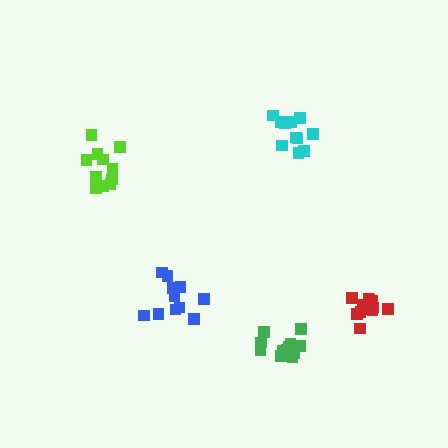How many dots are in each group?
Group 1: 11 dots, Group 2: 12 dots, Group 3: 12 dots, Group 4: 12 dots, Group 5: 15 dots (62 total).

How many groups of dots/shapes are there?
There are 5 groups.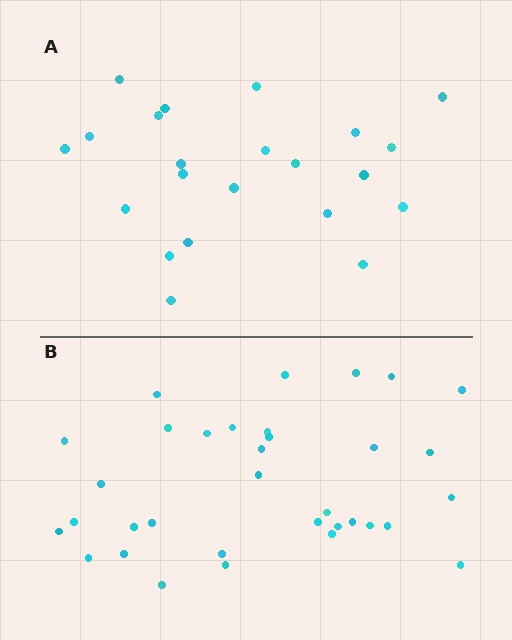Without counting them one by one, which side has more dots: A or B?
Region B (the bottom region) has more dots.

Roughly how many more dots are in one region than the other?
Region B has roughly 12 or so more dots than region A.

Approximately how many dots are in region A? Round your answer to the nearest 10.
About 20 dots. (The exact count is 22, which rounds to 20.)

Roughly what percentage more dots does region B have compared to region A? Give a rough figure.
About 55% more.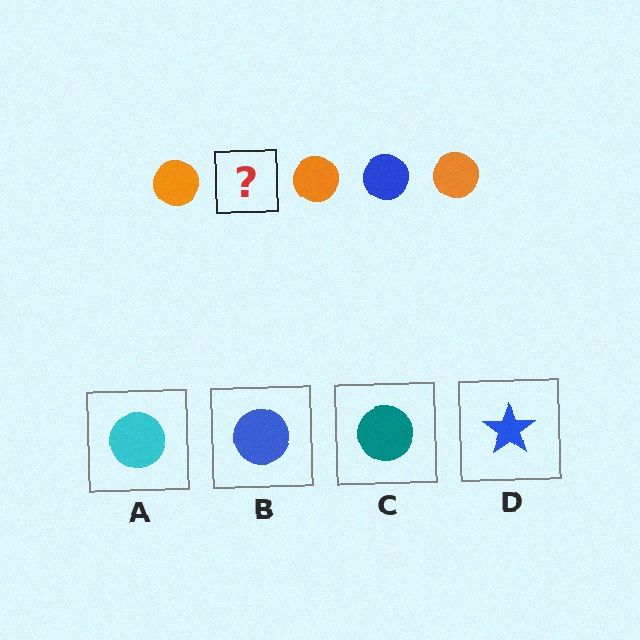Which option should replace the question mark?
Option B.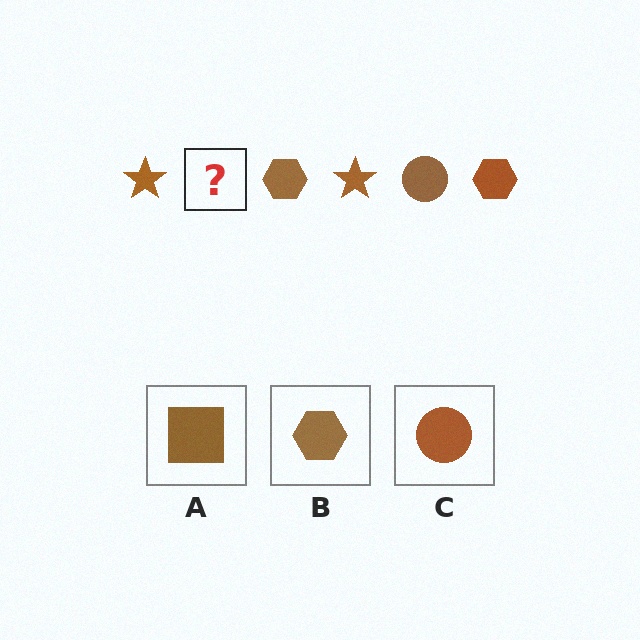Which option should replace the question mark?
Option C.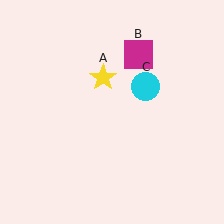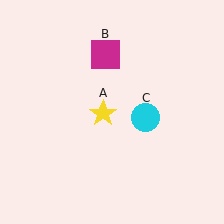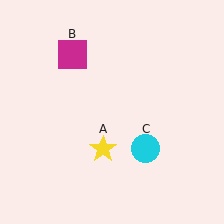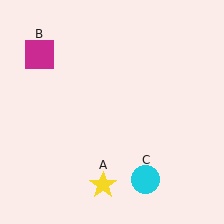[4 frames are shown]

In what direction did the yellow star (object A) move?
The yellow star (object A) moved down.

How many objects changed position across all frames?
3 objects changed position: yellow star (object A), magenta square (object B), cyan circle (object C).